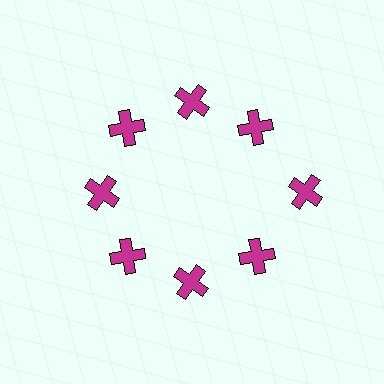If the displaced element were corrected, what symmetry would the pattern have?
It would have 8-fold rotational symmetry — the pattern would map onto itself every 45 degrees.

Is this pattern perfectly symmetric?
No. The 8 magenta crosses are arranged in a ring, but one element near the 3 o'clock position is pushed outward from the center, breaking the 8-fold rotational symmetry.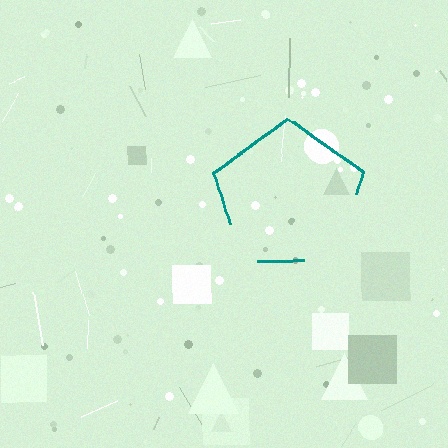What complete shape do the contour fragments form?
The contour fragments form a pentagon.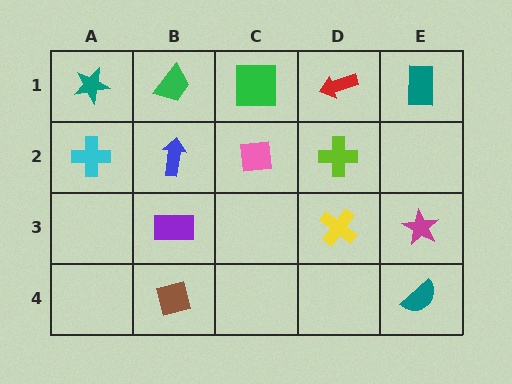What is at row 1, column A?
A teal star.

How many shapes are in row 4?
2 shapes.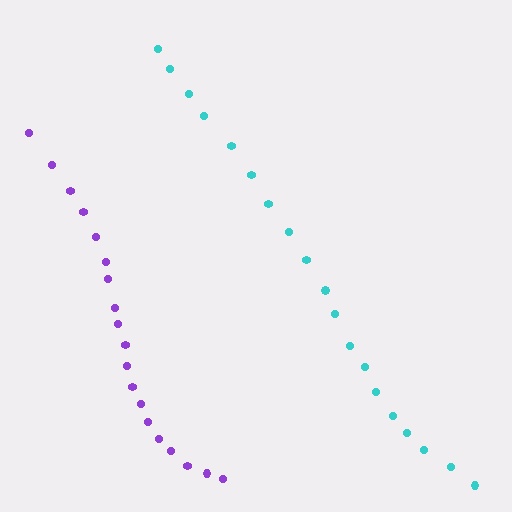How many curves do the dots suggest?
There are 2 distinct paths.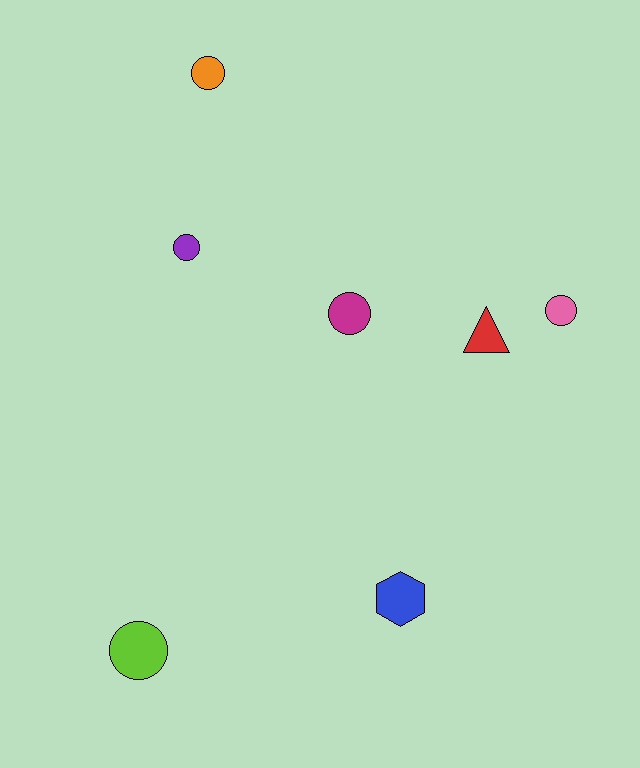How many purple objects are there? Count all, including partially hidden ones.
There is 1 purple object.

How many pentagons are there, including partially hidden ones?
There are no pentagons.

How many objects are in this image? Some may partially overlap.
There are 7 objects.